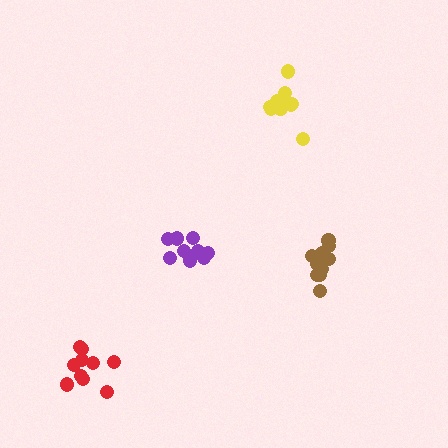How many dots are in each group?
Group 1: 10 dots, Group 2: 10 dots, Group 3: 10 dots, Group 4: 11 dots (41 total).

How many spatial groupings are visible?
There are 4 spatial groupings.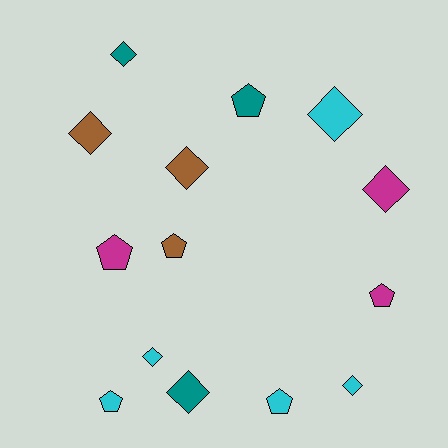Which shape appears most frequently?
Diamond, with 8 objects.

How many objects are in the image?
There are 14 objects.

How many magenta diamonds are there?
There is 1 magenta diamond.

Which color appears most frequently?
Cyan, with 5 objects.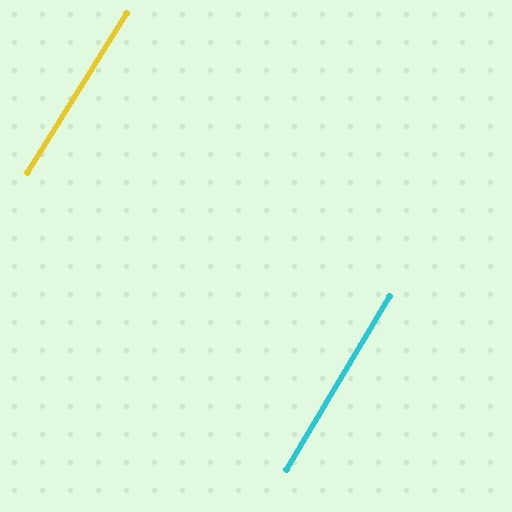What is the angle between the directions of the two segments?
Approximately 1 degree.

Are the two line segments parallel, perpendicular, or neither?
Parallel — their directions differ by only 0.9°.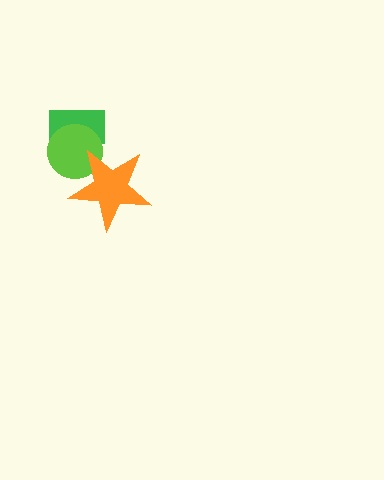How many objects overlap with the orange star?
1 object overlaps with the orange star.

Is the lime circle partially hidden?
Yes, it is partially covered by another shape.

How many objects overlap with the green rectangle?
1 object overlaps with the green rectangle.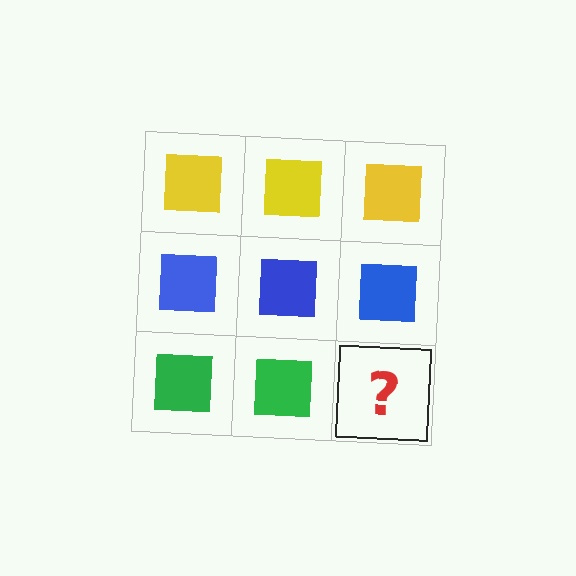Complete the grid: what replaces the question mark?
The question mark should be replaced with a green square.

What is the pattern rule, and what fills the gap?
The rule is that each row has a consistent color. The gap should be filled with a green square.